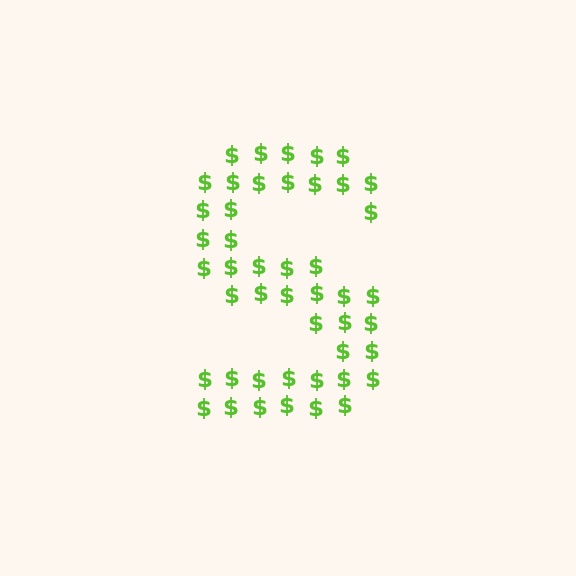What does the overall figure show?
The overall figure shows the letter S.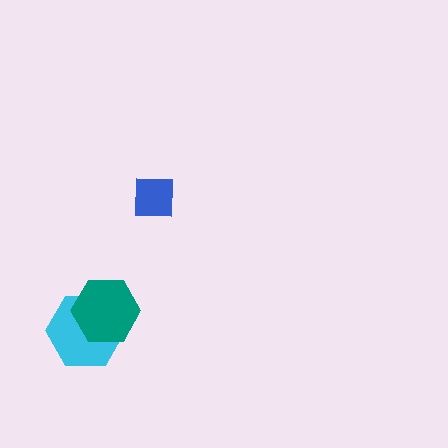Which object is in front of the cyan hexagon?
The teal hexagon is in front of the cyan hexagon.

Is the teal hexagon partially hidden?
No, no other shape covers it.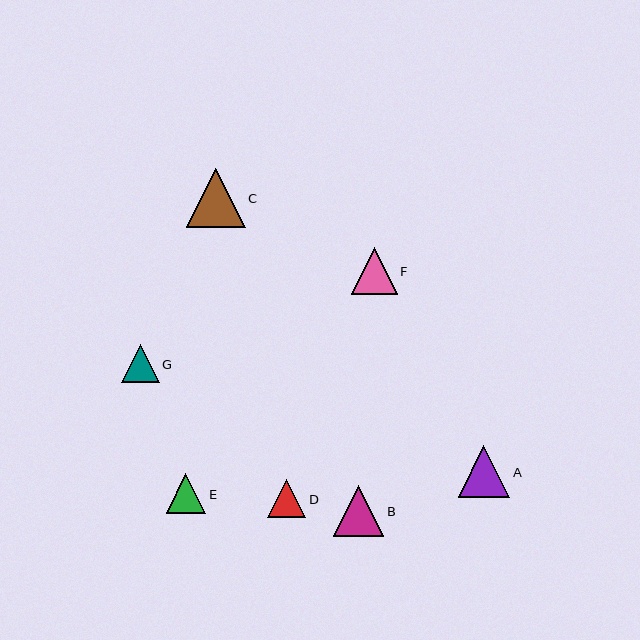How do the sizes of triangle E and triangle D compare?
Triangle E and triangle D are approximately the same size.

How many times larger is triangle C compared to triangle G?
Triangle C is approximately 1.6 times the size of triangle G.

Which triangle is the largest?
Triangle C is the largest with a size of approximately 59 pixels.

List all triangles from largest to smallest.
From largest to smallest: C, A, B, F, E, D, G.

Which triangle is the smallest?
Triangle G is the smallest with a size of approximately 37 pixels.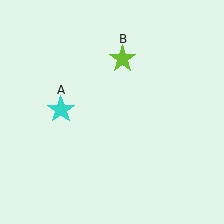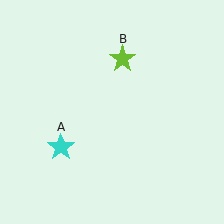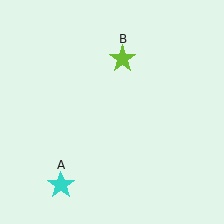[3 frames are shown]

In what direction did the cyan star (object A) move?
The cyan star (object A) moved down.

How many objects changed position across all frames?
1 object changed position: cyan star (object A).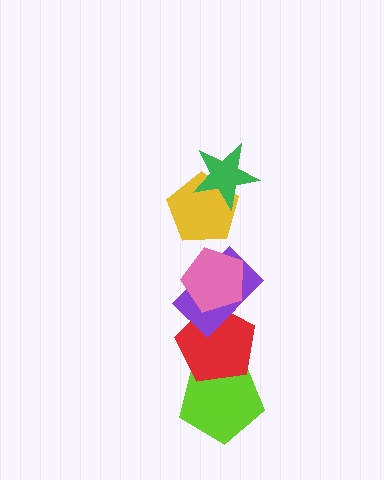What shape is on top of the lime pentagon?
The red pentagon is on top of the lime pentagon.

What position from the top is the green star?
The green star is 1st from the top.